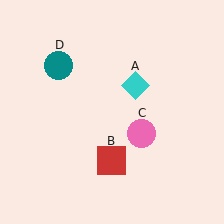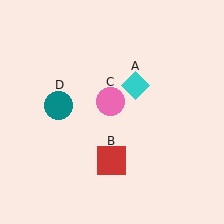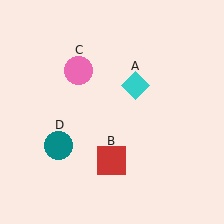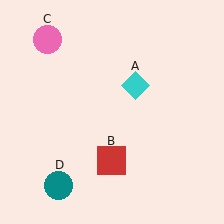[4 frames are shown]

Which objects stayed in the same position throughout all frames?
Cyan diamond (object A) and red square (object B) remained stationary.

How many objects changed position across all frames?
2 objects changed position: pink circle (object C), teal circle (object D).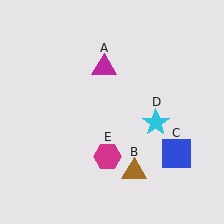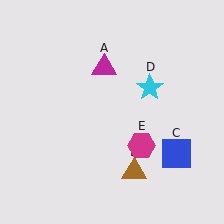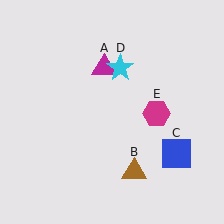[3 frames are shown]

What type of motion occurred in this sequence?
The cyan star (object D), magenta hexagon (object E) rotated counterclockwise around the center of the scene.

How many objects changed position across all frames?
2 objects changed position: cyan star (object D), magenta hexagon (object E).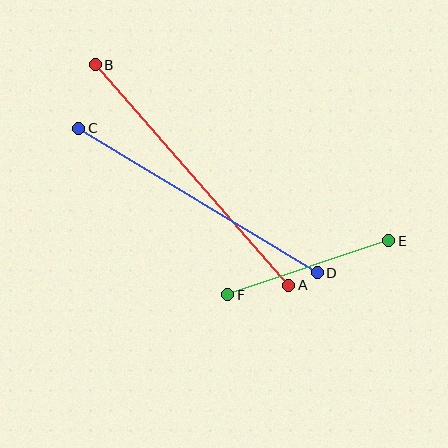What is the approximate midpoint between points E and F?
The midpoint is at approximately (308, 268) pixels.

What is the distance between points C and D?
The distance is approximately 279 pixels.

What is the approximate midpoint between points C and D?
The midpoint is at approximately (198, 200) pixels.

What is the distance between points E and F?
The distance is approximately 170 pixels.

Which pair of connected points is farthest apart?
Points A and B are farthest apart.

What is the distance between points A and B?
The distance is approximately 294 pixels.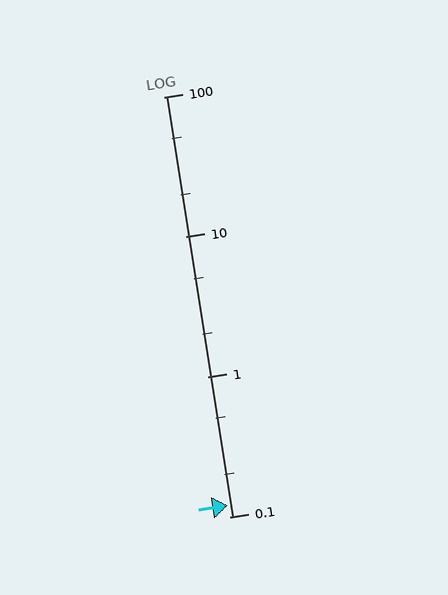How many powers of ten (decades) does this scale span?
The scale spans 3 decades, from 0.1 to 100.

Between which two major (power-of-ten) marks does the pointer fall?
The pointer is between 0.1 and 1.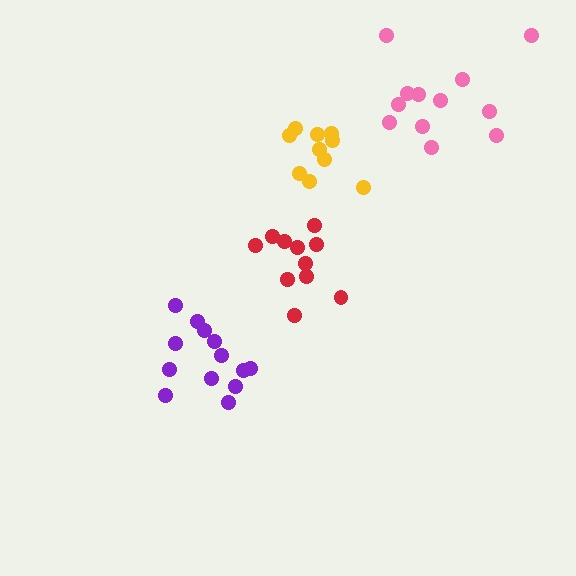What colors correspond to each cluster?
The clusters are colored: yellow, red, pink, purple.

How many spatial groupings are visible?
There are 4 spatial groupings.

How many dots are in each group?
Group 1: 10 dots, Group 2: 11 dots, Group 3: 12 dots, Group 4: 13 dots (46 total).